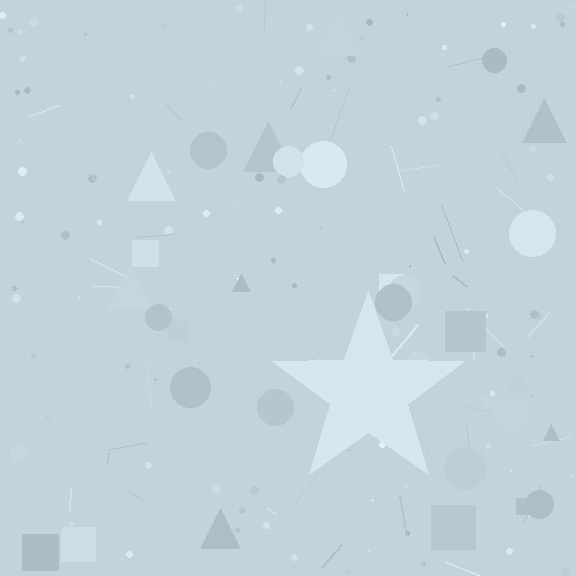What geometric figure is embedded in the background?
A star is embedded in the background.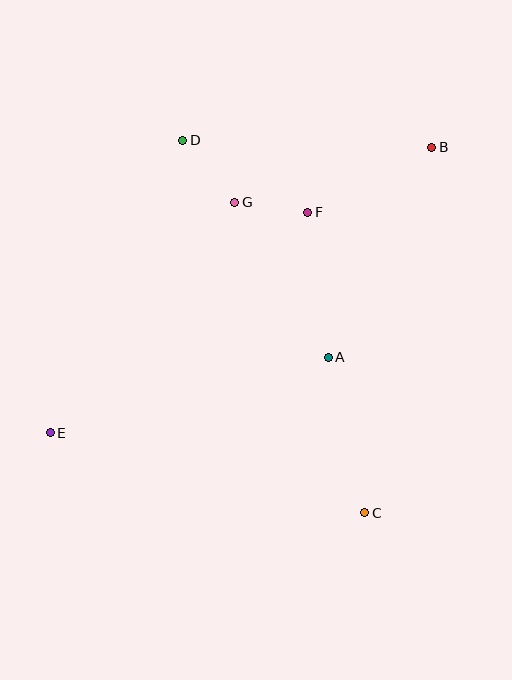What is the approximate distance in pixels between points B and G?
The distance between B and G is approximately 205 pixels.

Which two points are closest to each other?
Points F and G are closest to each other.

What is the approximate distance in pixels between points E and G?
The distance between E and G is approximately 295 pixels.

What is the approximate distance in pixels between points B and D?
The distance between B and D is approximately 249 pixels.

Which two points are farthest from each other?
Points B and E are farthest from each other.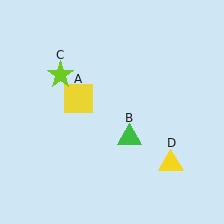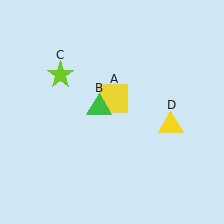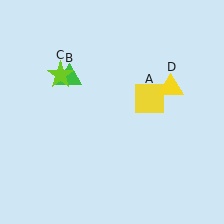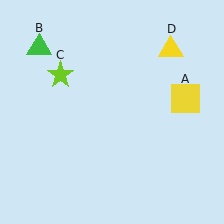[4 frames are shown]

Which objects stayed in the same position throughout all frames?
Lime star (object C) remained stationary.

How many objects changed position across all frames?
3 objects changed position: yellow square (object A), green triangle (object B), yellow triangle (object D).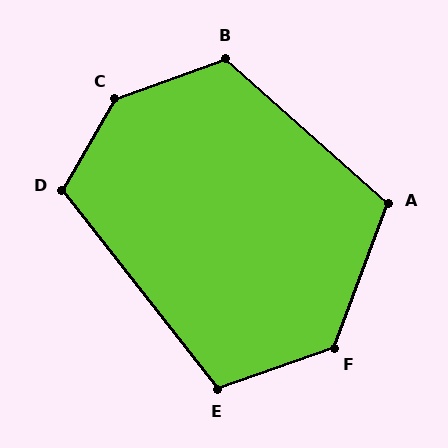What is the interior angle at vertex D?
Approximately 112 degrees (obtuse).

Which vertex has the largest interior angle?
C, at approximately 141 degrees.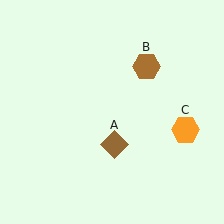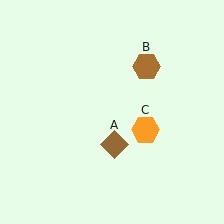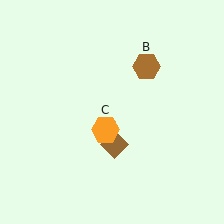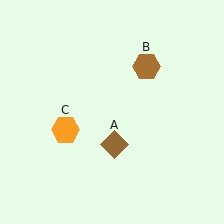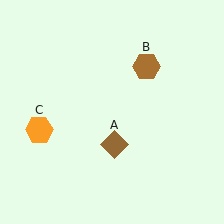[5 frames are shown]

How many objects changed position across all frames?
1 object changed position: orange hexagon (object C).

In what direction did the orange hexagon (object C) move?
The orange hexagon (object C) moved left.